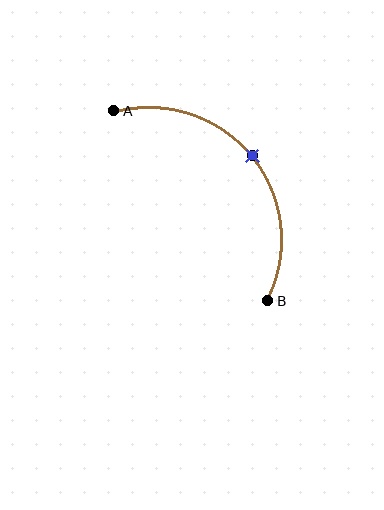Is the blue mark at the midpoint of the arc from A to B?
Yes. The blue mark lies on the arc at equal arc-length from both A and B — it is the arc midpoint.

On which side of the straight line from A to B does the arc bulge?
The arc bulges above and to the right of the straight line connecting A and B.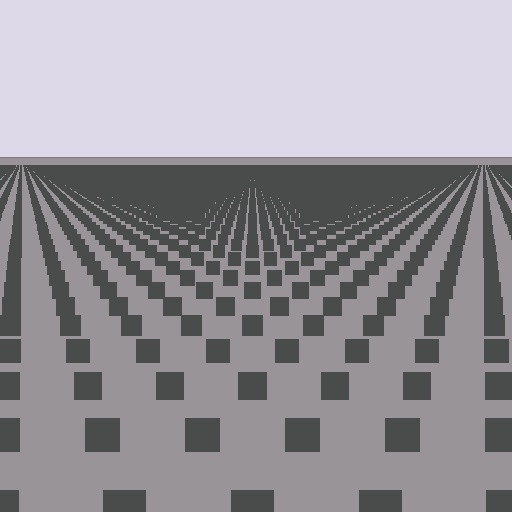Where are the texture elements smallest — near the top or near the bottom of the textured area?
Near the top.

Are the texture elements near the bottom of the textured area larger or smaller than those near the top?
Larger. Near the bottom, elements are closer to the viewer and appear at a bigger on-screen size.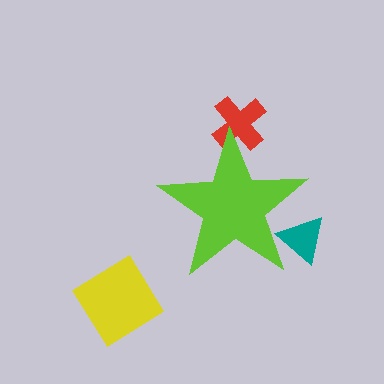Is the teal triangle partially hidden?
Yes, the teal triangle is partially hidden behind the lime star.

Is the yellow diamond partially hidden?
No, the yellow diamond is fully visible.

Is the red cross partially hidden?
Yes, the red cross is partially hidden behind the lime star.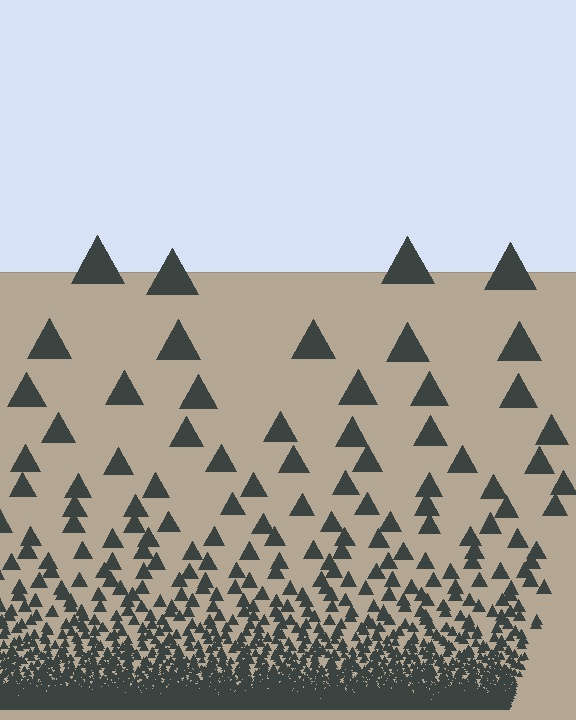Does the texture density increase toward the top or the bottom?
Density increases toward the bottom.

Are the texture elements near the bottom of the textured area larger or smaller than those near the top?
Smaller. The gradient is inverted — elements near the bottom are smaller and denser.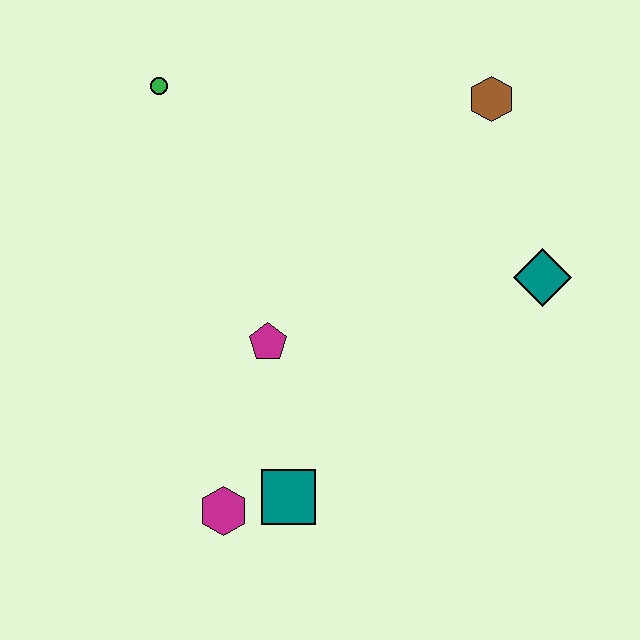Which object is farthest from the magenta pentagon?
The brown hexagon is farthest from the magenta pentagon.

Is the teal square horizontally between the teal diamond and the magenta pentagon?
Yes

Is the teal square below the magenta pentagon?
Yes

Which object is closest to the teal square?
The magenta hexagon is closest to the teal square.